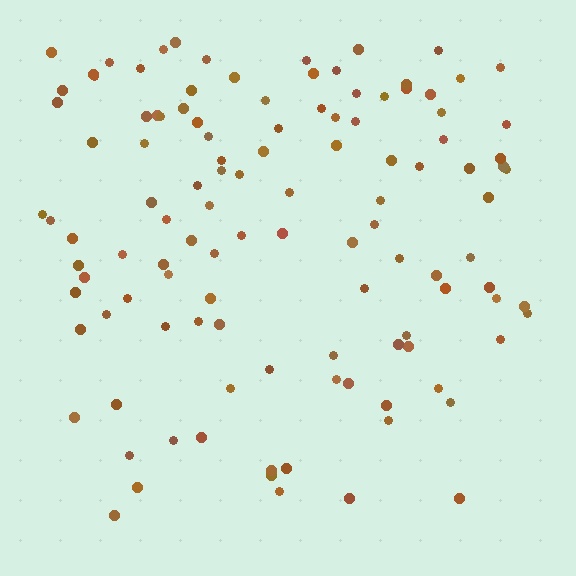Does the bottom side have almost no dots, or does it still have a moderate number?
Still a moderate number, just noticeably fewer than the top.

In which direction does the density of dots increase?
From bottom to top, with the top side densest.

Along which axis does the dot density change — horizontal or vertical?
Vertical.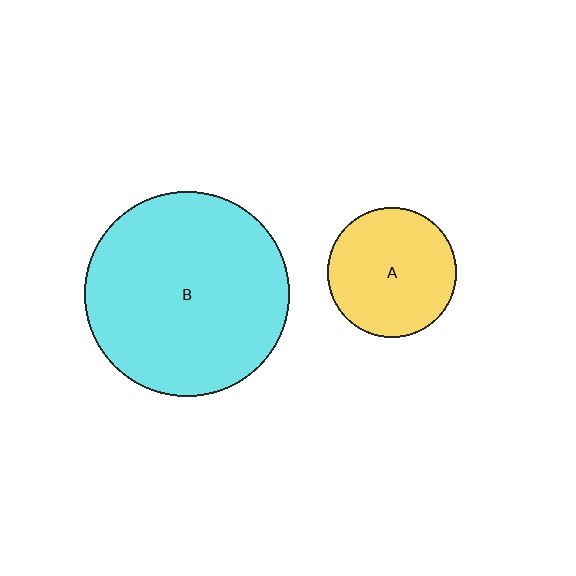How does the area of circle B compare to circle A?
Approximately 2.5 times.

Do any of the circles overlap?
No, none of the circles overlap.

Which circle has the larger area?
Circle B (cyan).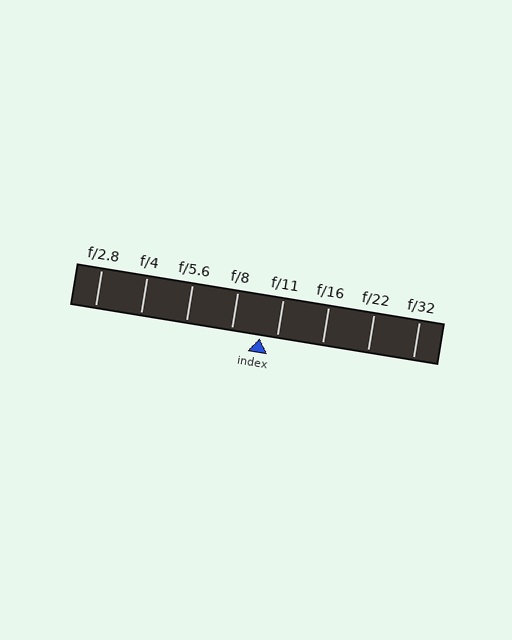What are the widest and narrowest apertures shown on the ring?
The widest aperture shown is f/2.8 and the narrowest is f/32.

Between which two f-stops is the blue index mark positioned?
The index mark is between f/8 and f/11.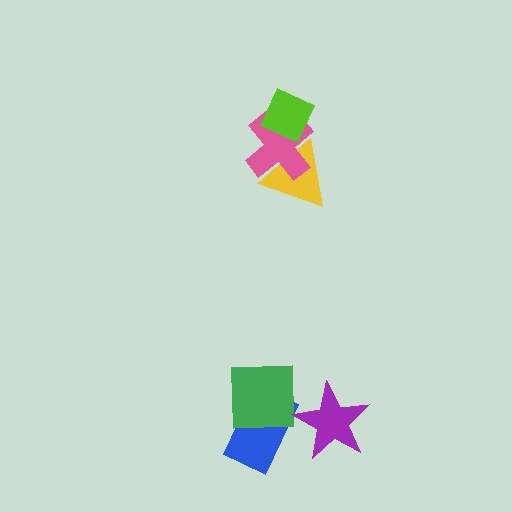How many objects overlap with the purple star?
2 objects overlap with the purple star.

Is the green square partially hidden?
Yes, it is partially covered by another shape.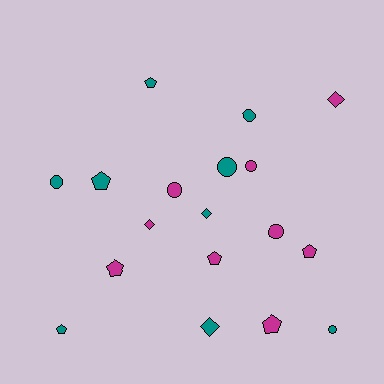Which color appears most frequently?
Teal, with 9 objects.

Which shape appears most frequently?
Circle, with 7 objects.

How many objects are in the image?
There are 18 objects.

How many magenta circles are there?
There are 3 magenta circles.